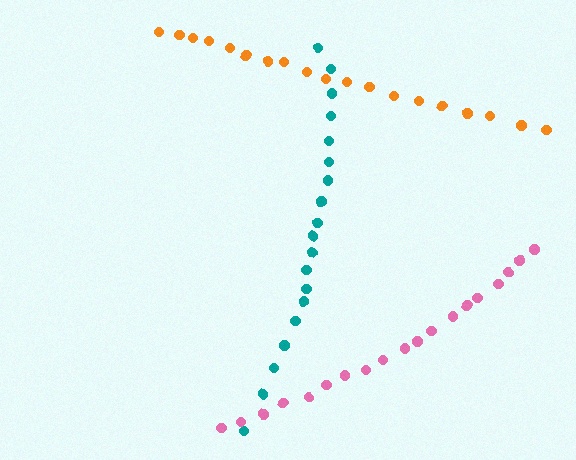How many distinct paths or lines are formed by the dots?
There are 3 distinct paths.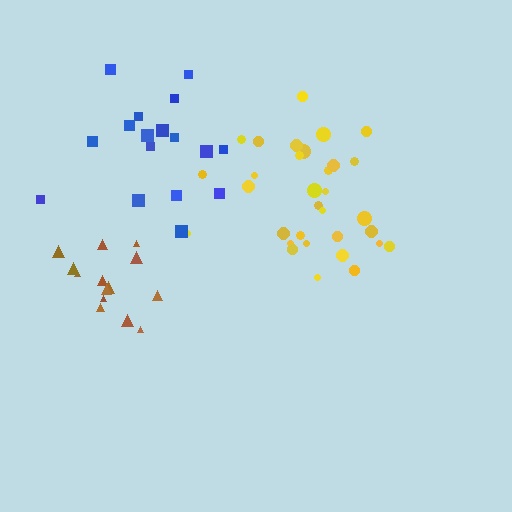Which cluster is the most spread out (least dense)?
Blue.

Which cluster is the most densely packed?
Brown.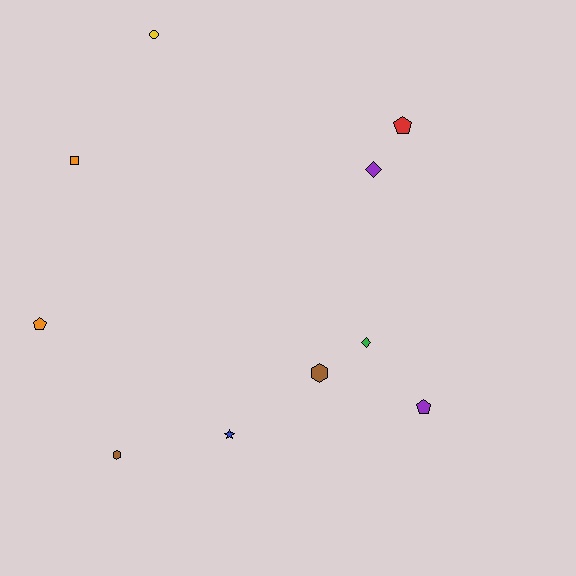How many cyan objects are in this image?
There are no cyan objects.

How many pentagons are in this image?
There are 3 pentagons.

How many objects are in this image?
There are 10 objects.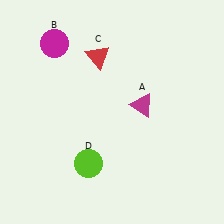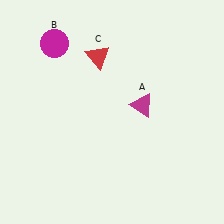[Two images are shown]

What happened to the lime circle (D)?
The lime circle (D) was removed in Image 2. It was in the bottom-left area of Image 1.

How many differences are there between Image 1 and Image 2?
There is 1 difference between the two images.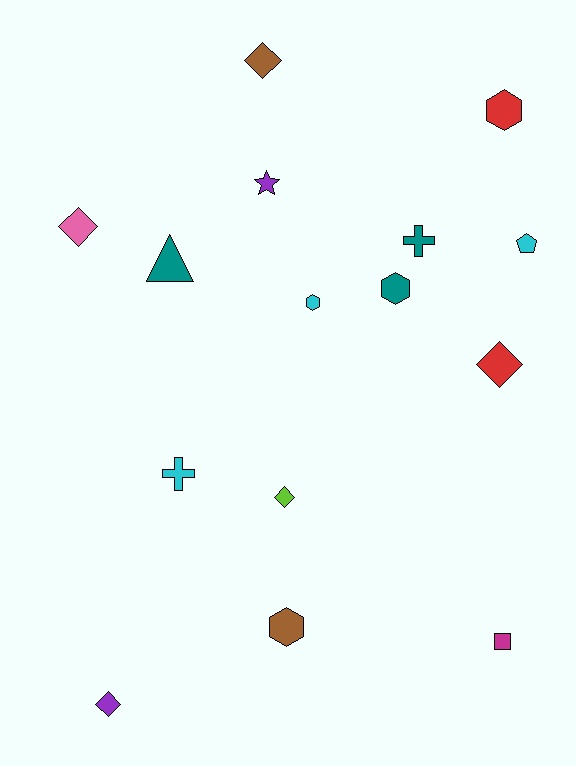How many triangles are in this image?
There is 1 triangle.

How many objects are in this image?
There are 15 objects.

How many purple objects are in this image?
There are 2 purple objects.